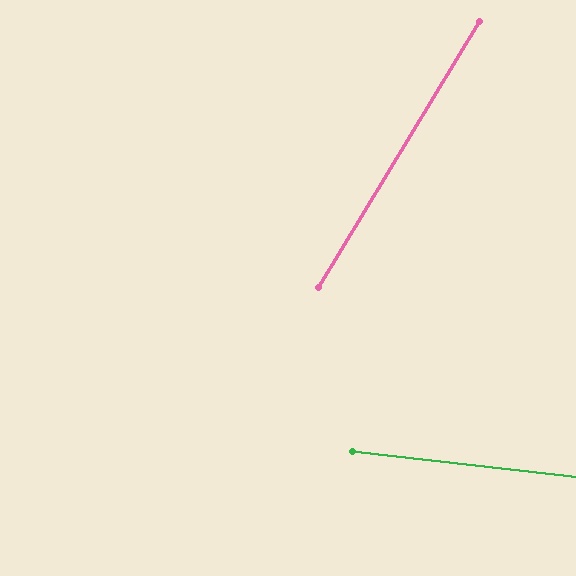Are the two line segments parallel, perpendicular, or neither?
Neither parallel nor perpendicular — they differ by about 65°.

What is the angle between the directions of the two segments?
Approximately 65 degrees.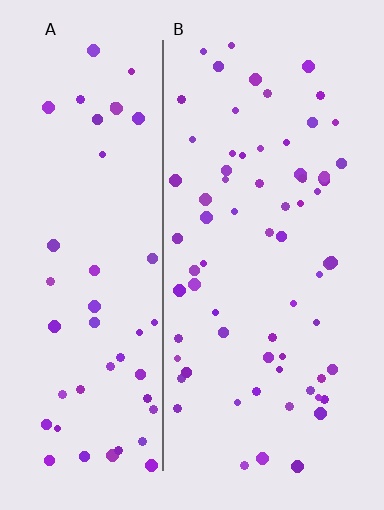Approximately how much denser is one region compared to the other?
Approximately 1.4× — region B over region A.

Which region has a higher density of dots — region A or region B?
B (the right).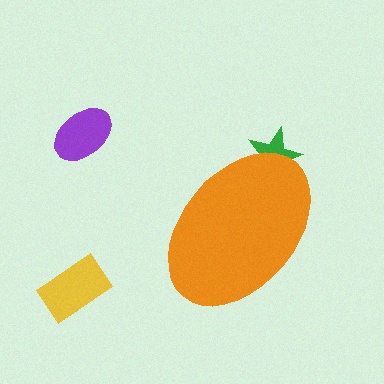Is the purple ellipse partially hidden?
No, the purple ellipse is fully visible.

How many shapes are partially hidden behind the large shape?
1 shape is partially hidden.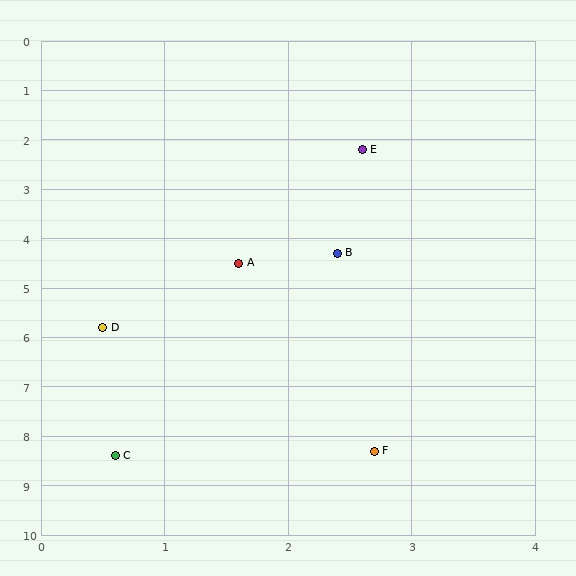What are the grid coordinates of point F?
Point F is at approximately (2.7, 8.3).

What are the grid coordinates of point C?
Point C is at approximately (0.6, 8.4).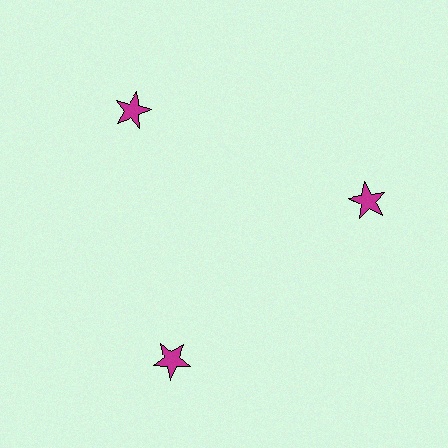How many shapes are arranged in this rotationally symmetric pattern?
There are 3 shapes, arranged in 3 groups of 1.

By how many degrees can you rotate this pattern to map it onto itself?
The pattern maps onto itself every 120 degrees of rotation.